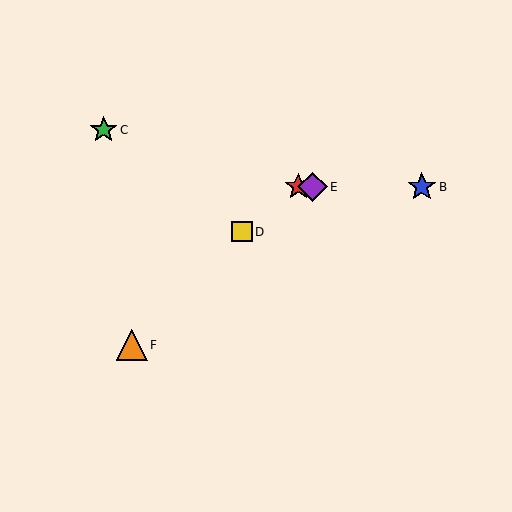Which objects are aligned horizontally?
Objects A, B, E are aligned horizontally.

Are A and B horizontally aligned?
Yes, both are at y≈187.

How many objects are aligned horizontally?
3 objects (A, B, E) are aligned horizontally.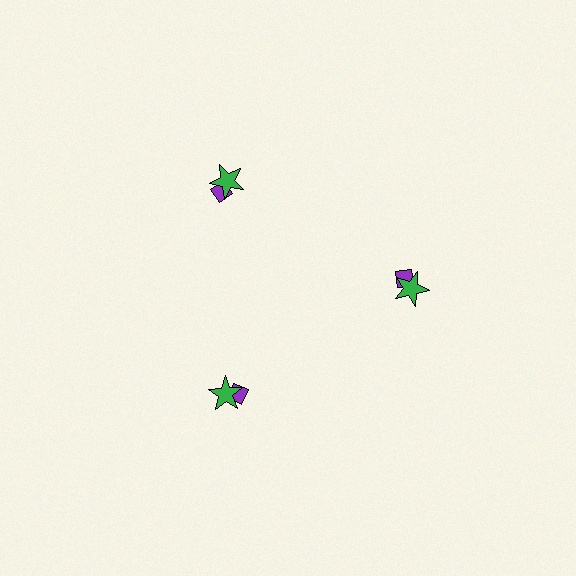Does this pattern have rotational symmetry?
Yes, this pattern has 3-fold rotational symmetry. It looks the same after rotating 120 degrees around the center.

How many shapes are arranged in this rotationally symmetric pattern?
There are 6 shapes, arranged in 3 groups of 2.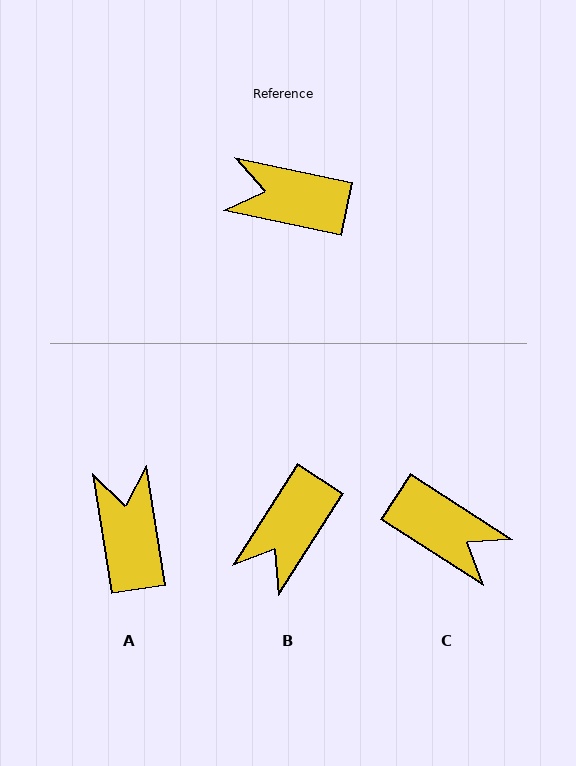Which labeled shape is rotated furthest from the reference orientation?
C, about 160 degrees away.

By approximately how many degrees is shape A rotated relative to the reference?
Approximately 69 degrees clockwise.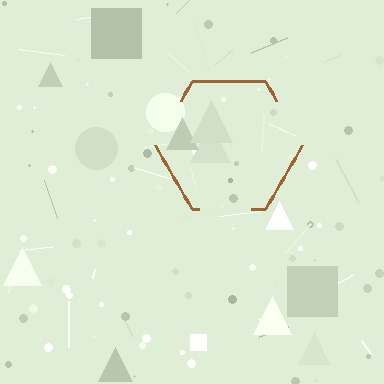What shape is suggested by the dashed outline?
The dashed outline suggests a hexagon.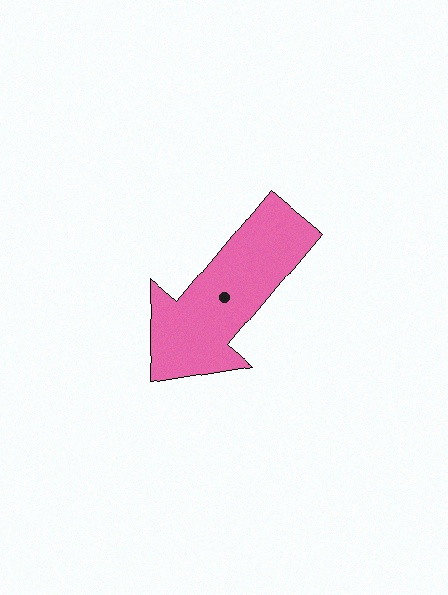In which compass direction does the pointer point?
Southwest.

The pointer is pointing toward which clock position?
Roughly 7 o'clock.